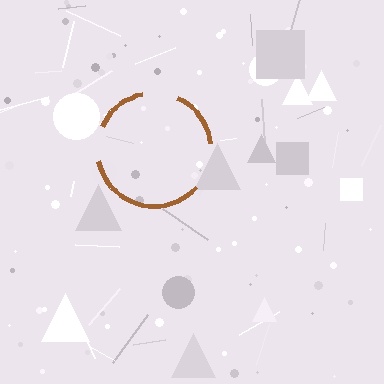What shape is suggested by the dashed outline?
The dashed outline suggests a circle.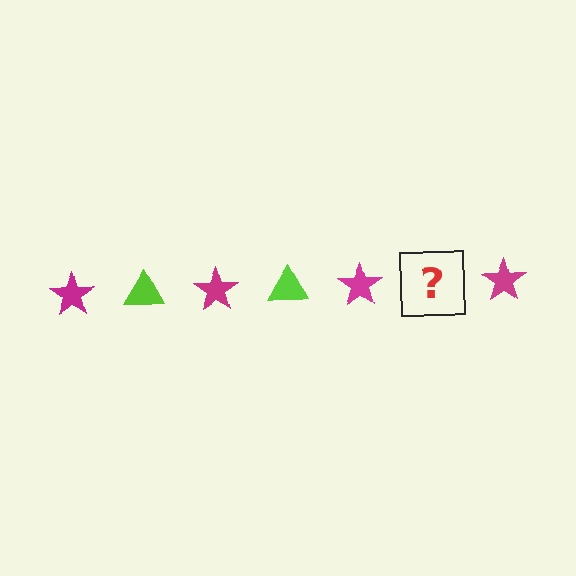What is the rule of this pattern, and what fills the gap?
The rule is that the pattern alternates between magenta star and lime triangle. The gap should be filled with a lime triangle.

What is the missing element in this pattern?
The missing element is a lime triangle.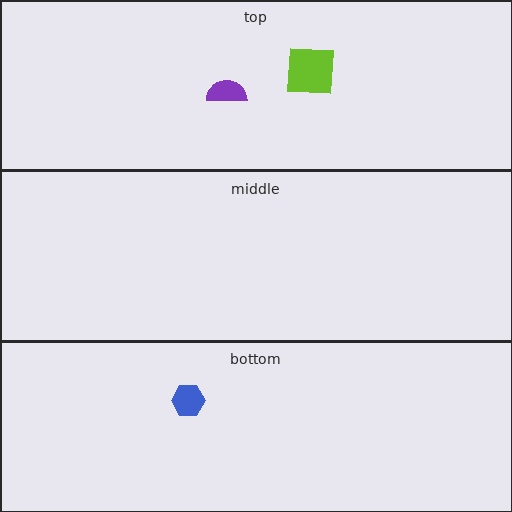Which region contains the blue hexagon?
The bottom region.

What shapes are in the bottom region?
The blue hexagon.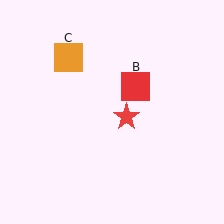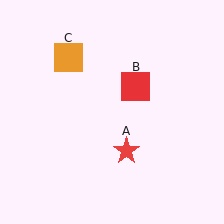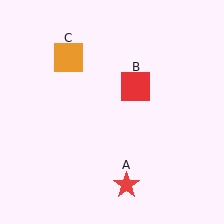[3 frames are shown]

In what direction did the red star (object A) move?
The red star (object A) moved down.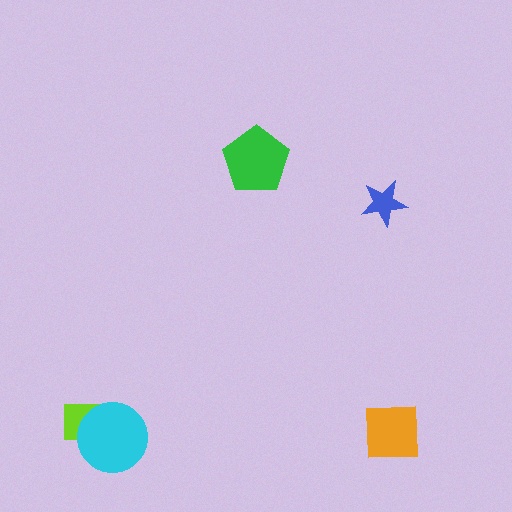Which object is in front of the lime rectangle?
The cyan circle is in front of the lime rectangle.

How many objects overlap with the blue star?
0 objects overlap with the blue star.